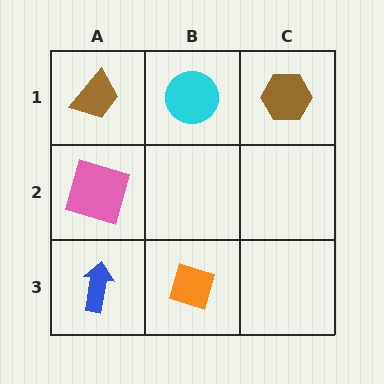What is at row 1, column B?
A cyan circle.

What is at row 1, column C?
A brown hexagon.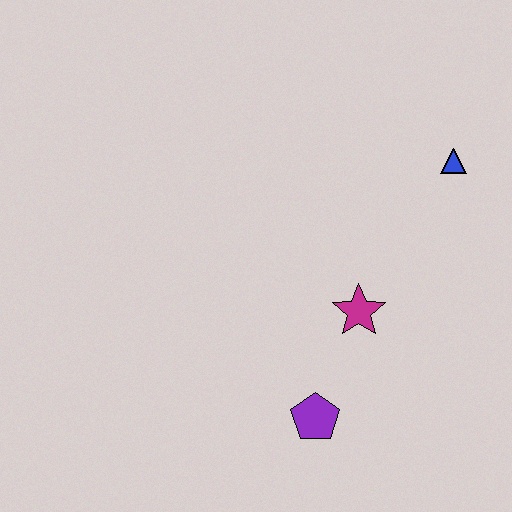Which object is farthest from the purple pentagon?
The blue triangle is farthest from the purple pentagon.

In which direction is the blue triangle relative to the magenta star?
The blue triangle is above the magenta star.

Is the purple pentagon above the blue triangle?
No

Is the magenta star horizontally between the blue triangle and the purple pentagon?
Yes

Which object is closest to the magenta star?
The purple pentagon is closest to the magenta star.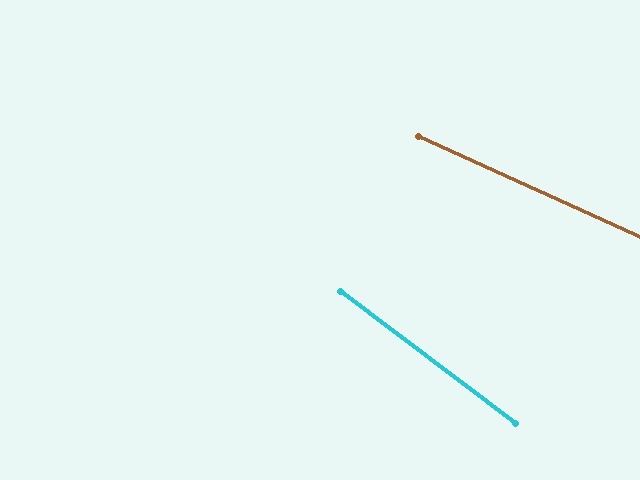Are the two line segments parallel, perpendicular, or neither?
Neither parallel nor perpendicular — they differ by about 13°.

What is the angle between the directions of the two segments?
Approximately 13 degrees.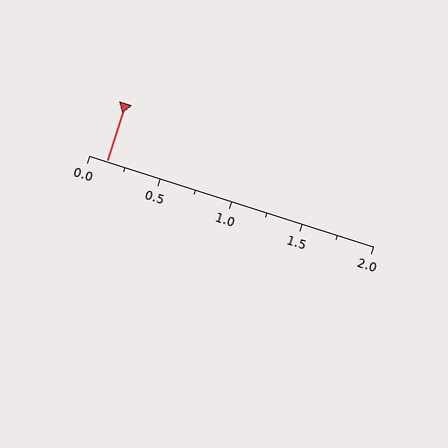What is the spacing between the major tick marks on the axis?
The major ticks are spaced 0.5 apart.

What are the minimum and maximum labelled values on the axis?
The axis runs from 0.0 to 2.0.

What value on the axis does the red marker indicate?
The marker indicates approximately 0.12.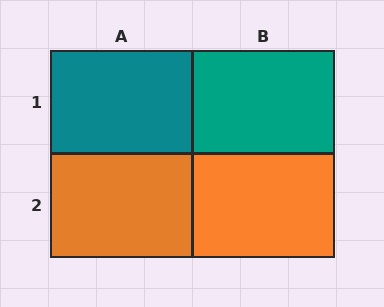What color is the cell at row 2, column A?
Orange.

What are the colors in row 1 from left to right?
Teal, teal.